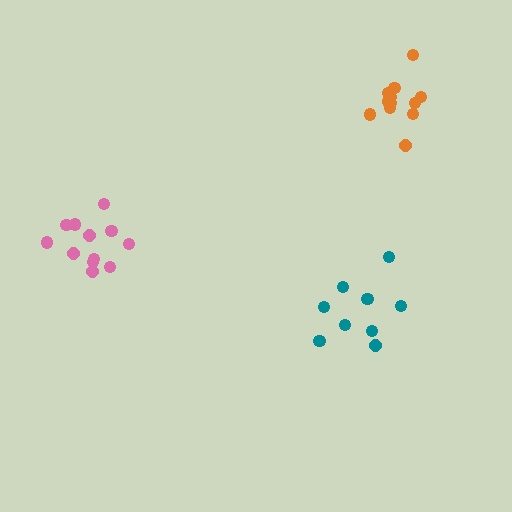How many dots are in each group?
Group 1: 12 dots, Group 2: 9 dots, Group 3: 12 dots (33 total).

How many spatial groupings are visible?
There are 3 spatial groupings.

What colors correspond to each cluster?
The clusters are colored: pink, teal, orange.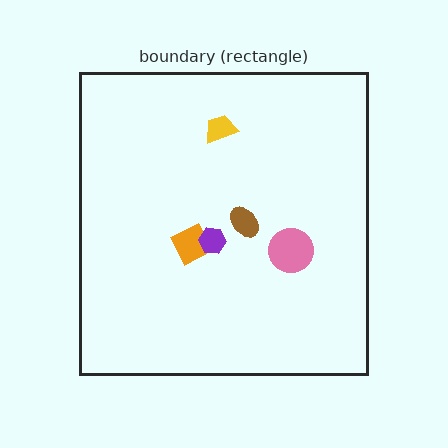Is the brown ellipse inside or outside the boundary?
Inside.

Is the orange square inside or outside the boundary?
Inside.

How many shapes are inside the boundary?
5 inside, 0 outside.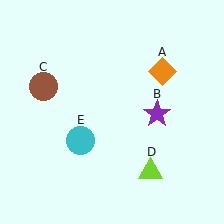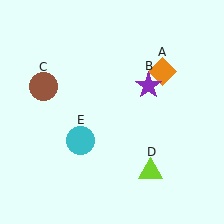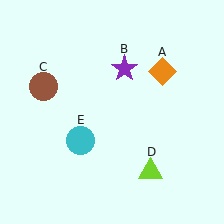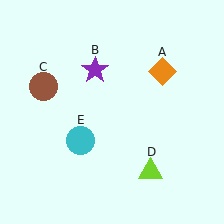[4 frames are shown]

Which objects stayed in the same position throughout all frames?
Orange diamond (object A) and brown circle (object C) and lime triangle (object D) and cyan circle (object E) remained stationary.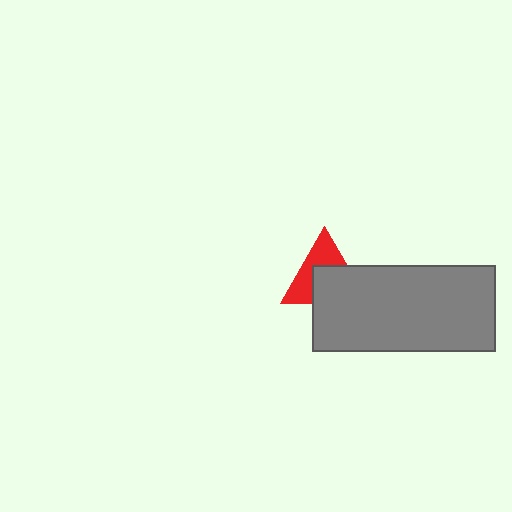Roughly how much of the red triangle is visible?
About half of it is visible (roughly 49%).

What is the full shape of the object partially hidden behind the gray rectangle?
The partially hidden object is a red triangle.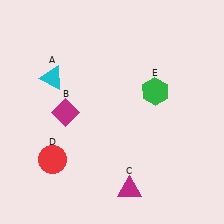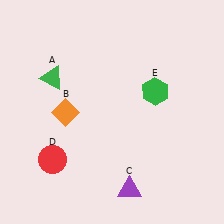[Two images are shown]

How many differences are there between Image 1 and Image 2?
There are 3 differences between the two images.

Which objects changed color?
A changed from cyan to green. B changed from magenta to orange. C changed from magenta to purple.